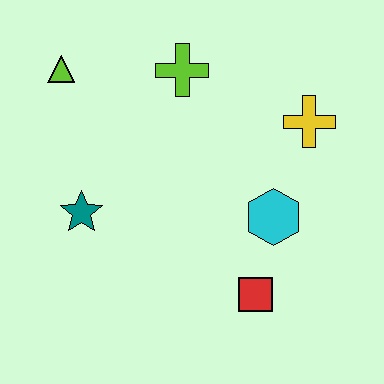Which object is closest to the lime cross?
The lime triangle is closest to the lime cross.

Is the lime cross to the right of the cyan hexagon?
No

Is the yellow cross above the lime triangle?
No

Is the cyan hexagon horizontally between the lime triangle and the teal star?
No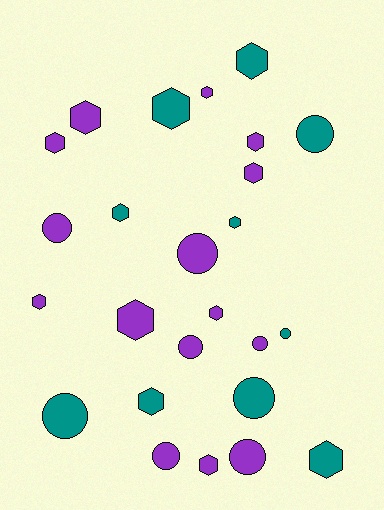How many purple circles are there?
There are 6 purple circles.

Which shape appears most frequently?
Hexagon, with 15 objects.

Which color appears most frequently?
Purple, with 15 objects.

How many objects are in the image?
There are 25 objects.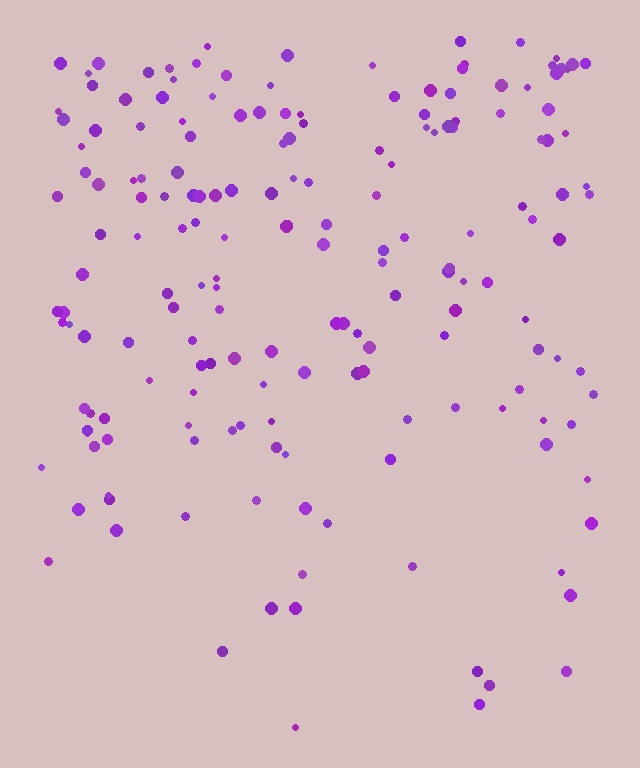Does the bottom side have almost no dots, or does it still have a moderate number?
Still a moderate number, just noticeably fewer than the top.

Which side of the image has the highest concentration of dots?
The top.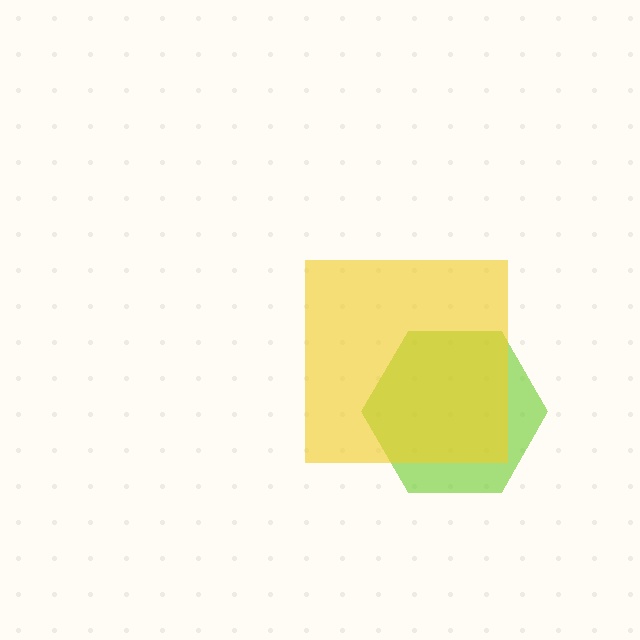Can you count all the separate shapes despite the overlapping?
Yes, there are 2 separate shapes.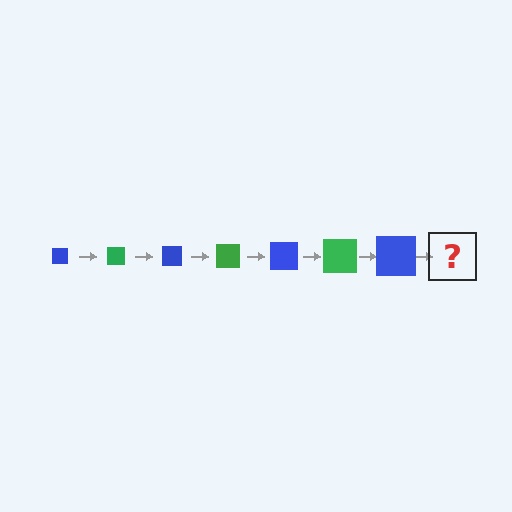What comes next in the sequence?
The next element should be a green square, larger than the previous one.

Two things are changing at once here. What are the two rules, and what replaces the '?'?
The two rules are that the square grows larger each step and the color cycles through blue and green. The '?' should be a green square, larger than the previous one.